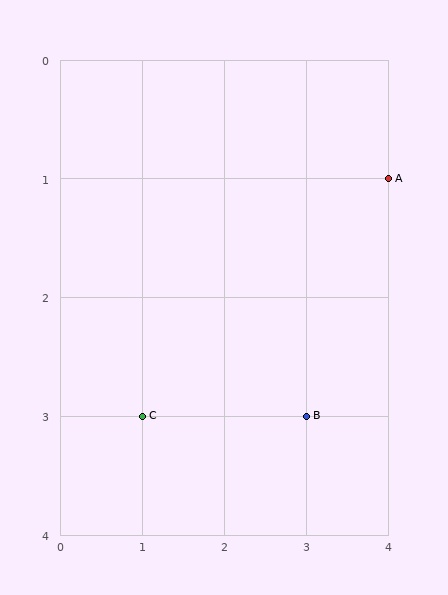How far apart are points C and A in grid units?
Points C and A are 3 columns and 2 rows apart (about 3.6 grid units diagonally).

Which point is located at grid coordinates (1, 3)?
Point C is at (1, 3).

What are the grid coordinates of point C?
Point C is at grid coordinates (1, 3).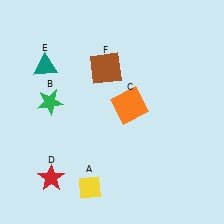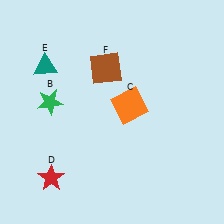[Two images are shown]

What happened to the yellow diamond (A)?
The yellow diamond (A) was removed in Image 2. It was in the bottom-left area of Image 1.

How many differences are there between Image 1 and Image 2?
There is 1 difference between the two images.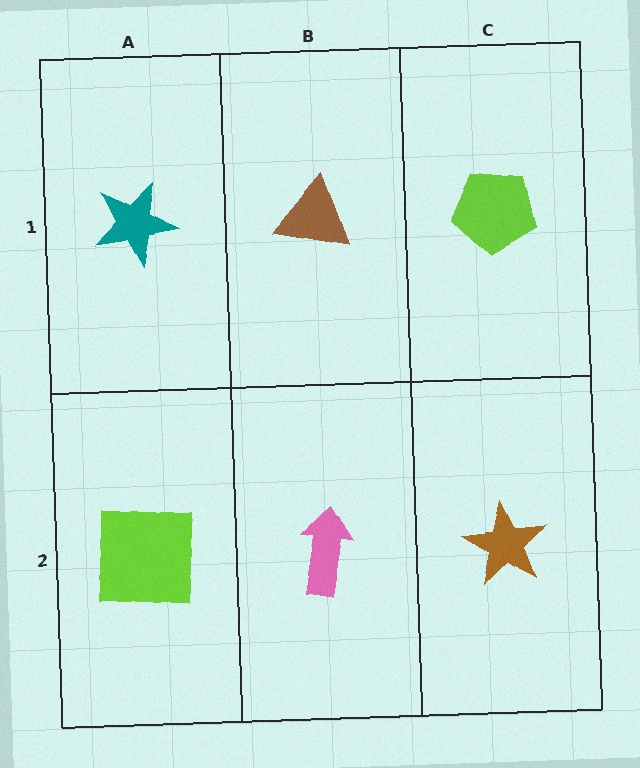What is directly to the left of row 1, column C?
A brown triangle.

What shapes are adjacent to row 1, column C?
A brown star (row 2, column C), a brown triangle (row 1, column B).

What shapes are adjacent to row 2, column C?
A lime pentagon (row 1, column C), a pink arrow (row 2, column B).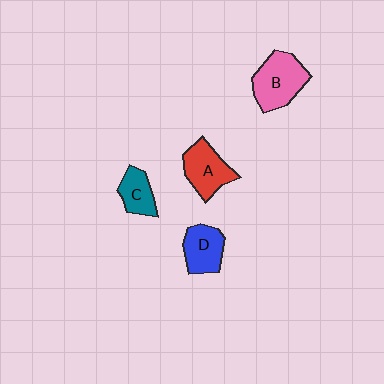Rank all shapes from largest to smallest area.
From largest to smallest: B (pink), A (red), D (blue), C (teal).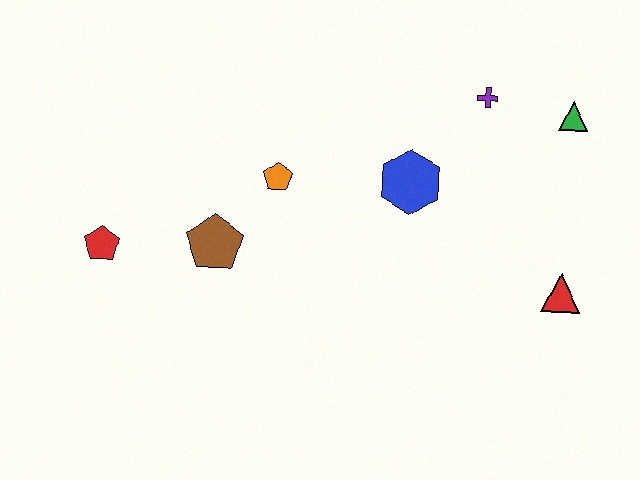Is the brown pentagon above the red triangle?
Yes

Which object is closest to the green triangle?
The purple cross is closest to the green triangle.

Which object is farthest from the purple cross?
The red pentagon is farthest from the purple cross.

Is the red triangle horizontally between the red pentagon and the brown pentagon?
No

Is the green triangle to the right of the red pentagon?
Yes